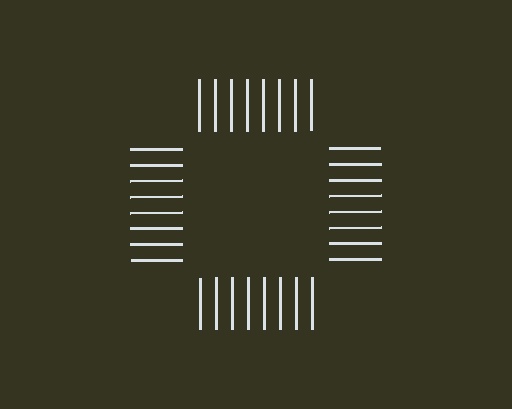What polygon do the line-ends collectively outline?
An illusory square — the line segments terminate on its edges but no continuous stroke is drawn.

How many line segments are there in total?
32 — 8 along each of the 4 edges.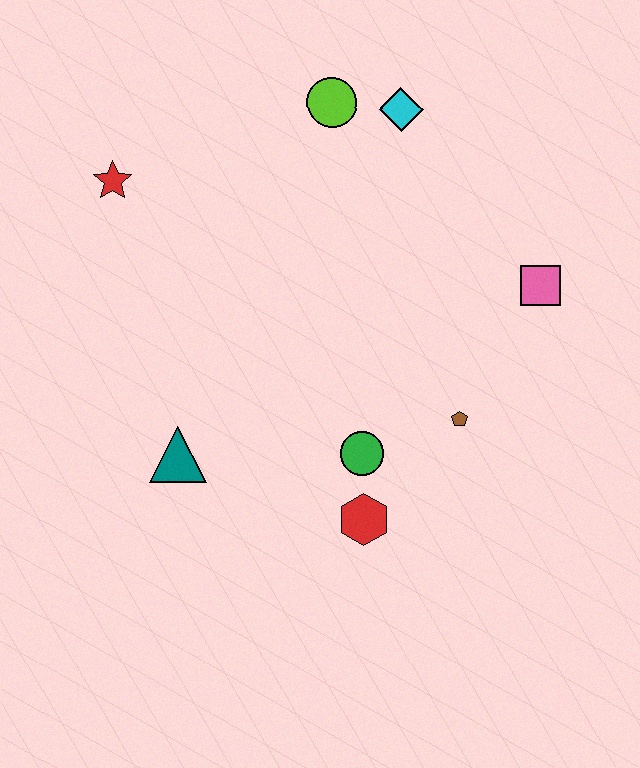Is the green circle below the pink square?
Yes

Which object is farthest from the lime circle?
The red hexagon is farthest from the lime circle.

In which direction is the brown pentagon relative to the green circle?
The brown pentagon is to the right of the green circle.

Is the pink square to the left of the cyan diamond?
No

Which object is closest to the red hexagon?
The green circle is closest to the red hexagon.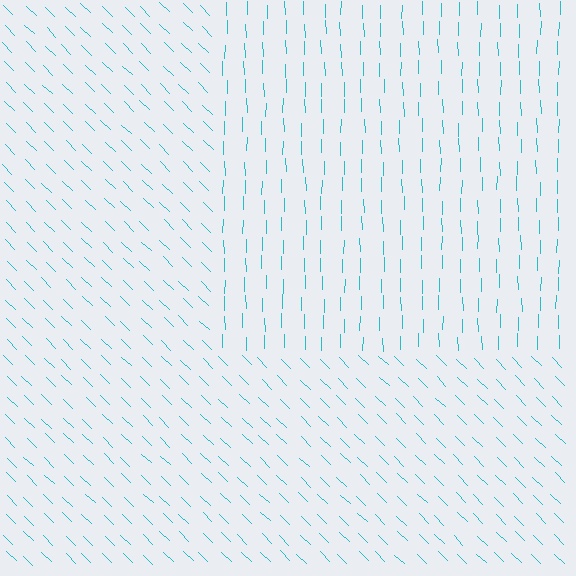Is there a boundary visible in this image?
Yes, there is a texture boundary formed by a change in line orientation.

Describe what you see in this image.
The image is filled with small cyan line segments. A rectangle region in the image has lines oriented differently from the surrounding lines, creating a visible texture boundary.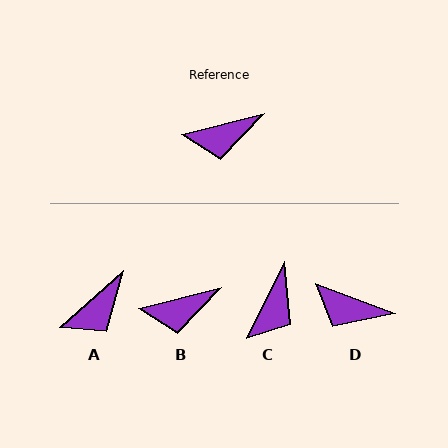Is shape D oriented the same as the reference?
No, it is off by about 35 degrees.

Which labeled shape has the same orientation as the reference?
B.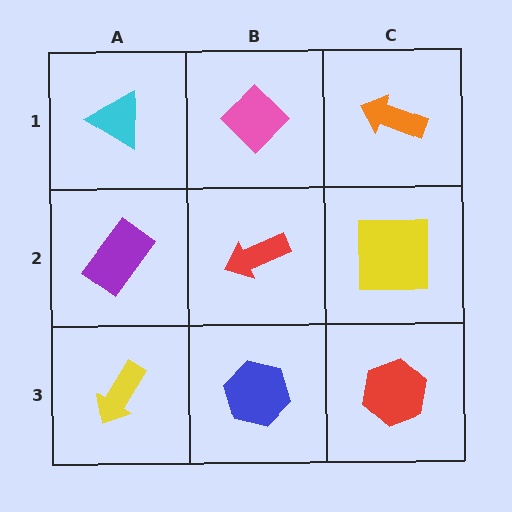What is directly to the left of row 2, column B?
A purple rectangle.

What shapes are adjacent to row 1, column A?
A purple rectangle (row 2, column A), a pink diamond (row 1, column B).